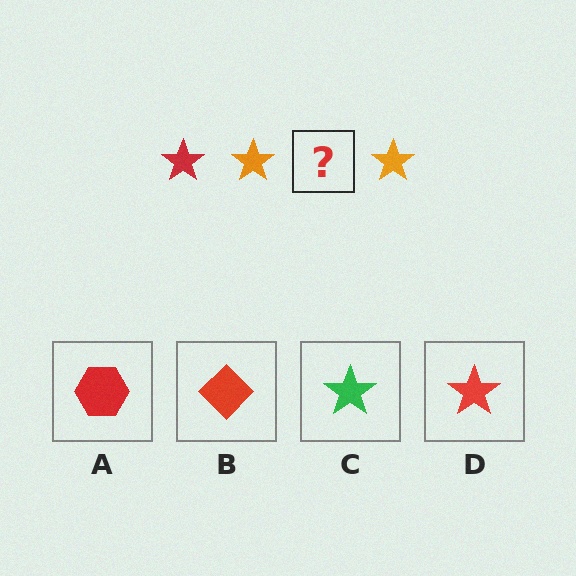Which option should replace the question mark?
Option D.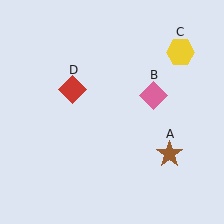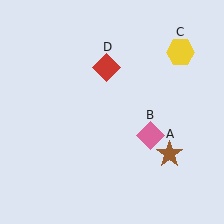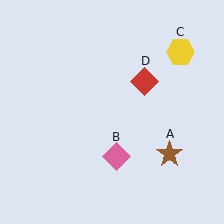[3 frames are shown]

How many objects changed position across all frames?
2 objects changed position: pink diamond (object B), red diamond (object D).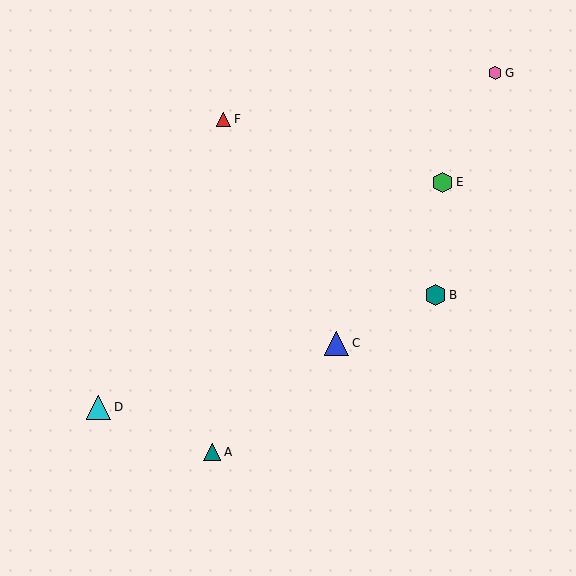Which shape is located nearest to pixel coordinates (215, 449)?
The teal triangle (labeled A) at (212, 452) is nearest to that location.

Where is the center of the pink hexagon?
The center of the pink hexagon is at (495, 73).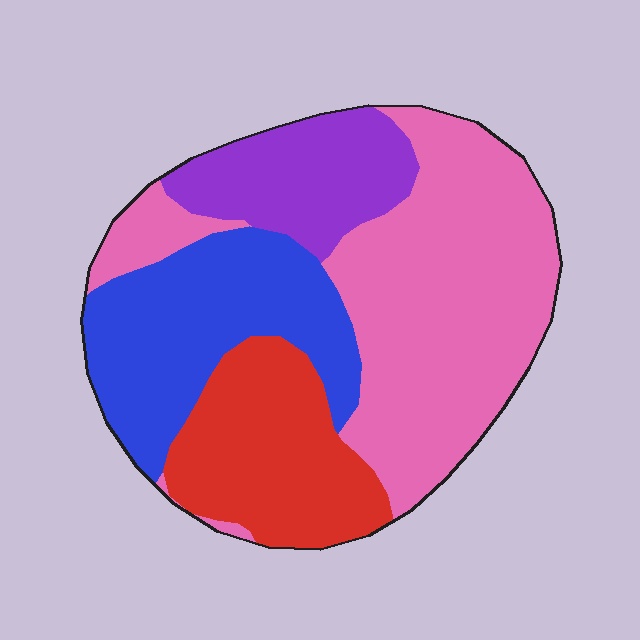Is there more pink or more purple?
Pink.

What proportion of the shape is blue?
Blue covers 24% of the shape.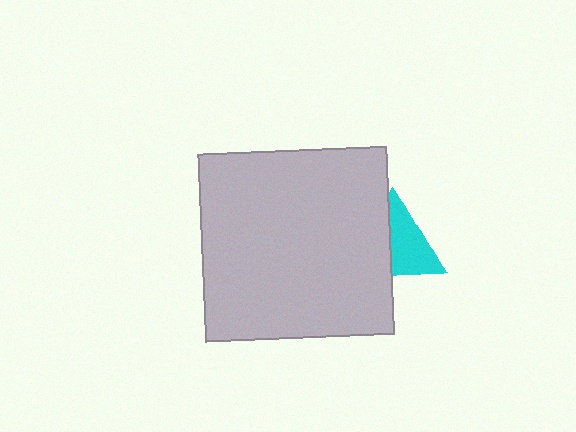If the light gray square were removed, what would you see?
You would see the complete cyan triangle.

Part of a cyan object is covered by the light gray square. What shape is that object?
It is a triangle.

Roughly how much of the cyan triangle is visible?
About half of it is visible (roughly 58%).